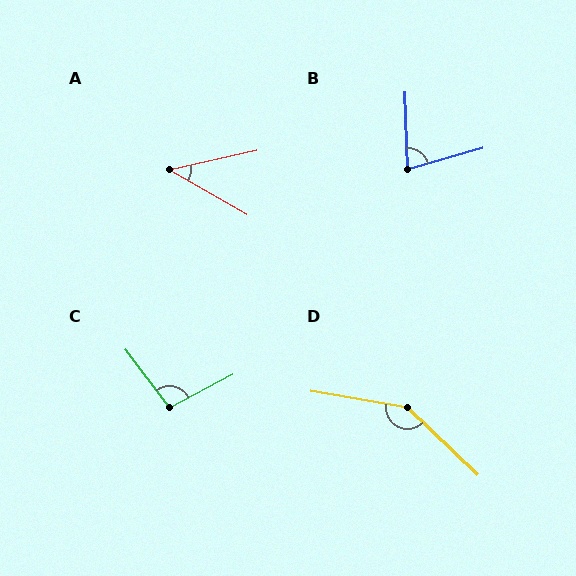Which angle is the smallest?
A, at approximately 42 degrees.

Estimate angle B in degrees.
Approximately 76 degrees.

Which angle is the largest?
D, at approximately 146 degrees.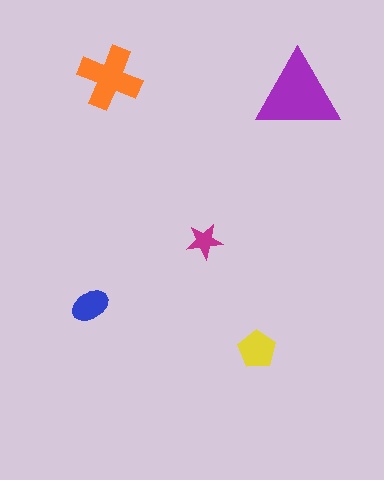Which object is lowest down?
The yellow pentagon is bottommost.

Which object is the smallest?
The magenta star.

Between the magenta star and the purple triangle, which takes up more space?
The purple triangle.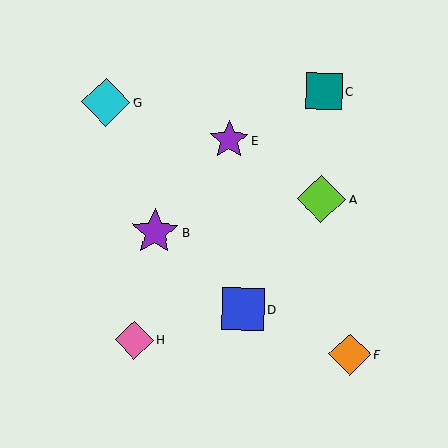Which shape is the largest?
The cyan diamond (labeled G) is the largest.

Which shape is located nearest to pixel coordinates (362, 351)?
The orange diamond (labeled F) at (350, 354) is nearest to that location.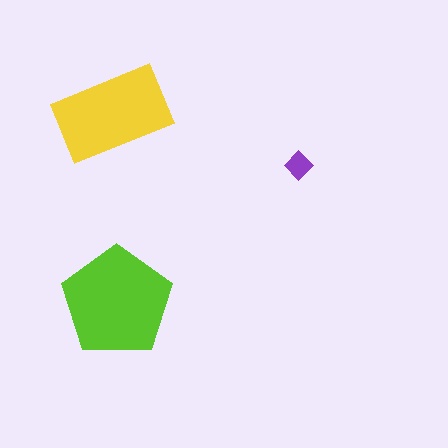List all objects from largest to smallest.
The lime pentagon, the yellow rectangle, the purple diamond.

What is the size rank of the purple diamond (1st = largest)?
3rd.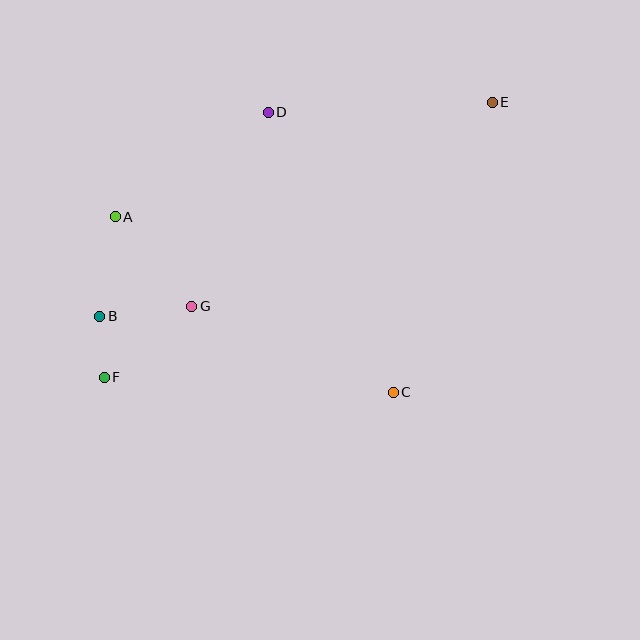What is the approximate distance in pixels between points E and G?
The distance between E and G is approximately 363 pixels.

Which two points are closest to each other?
Points B and F are closest to each other.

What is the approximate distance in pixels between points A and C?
The distance between A and C is approximately 329 pixels.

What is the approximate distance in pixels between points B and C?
The distance between B and C is approximately 303 pixels.